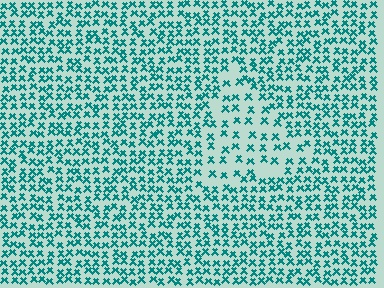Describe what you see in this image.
The image contains small teal elements arranged at two different densities. A triangle-shaped region is visible where the elements are less densely packed than the surrounding area.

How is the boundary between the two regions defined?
The boundary is defined by a change in element density (approximately 1.9x ratio). All elements are the same color, size, and shape.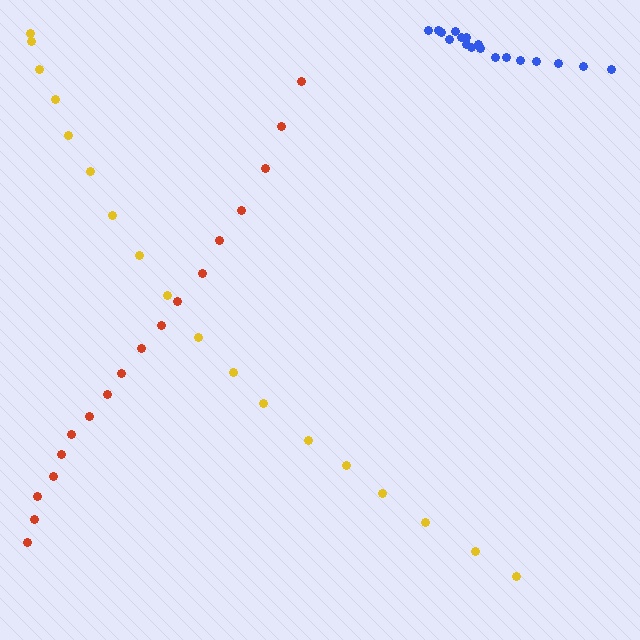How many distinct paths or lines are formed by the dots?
There are 3 distinct paths.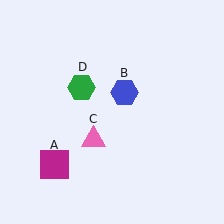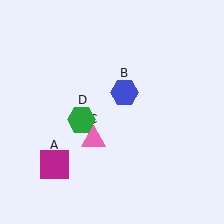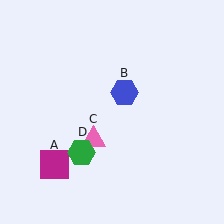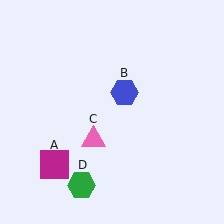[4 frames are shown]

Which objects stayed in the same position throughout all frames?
Magenta square (object A) and blue hexagon (object B) and pink triangle (object C) remained stationary.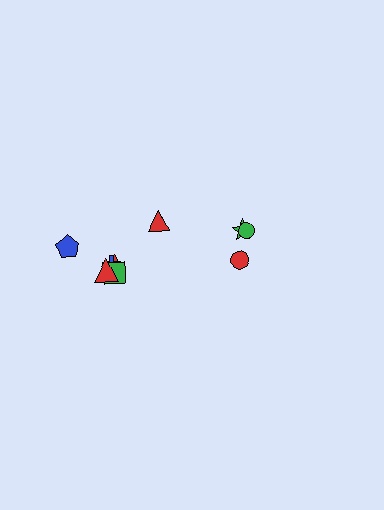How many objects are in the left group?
There are 6 objects.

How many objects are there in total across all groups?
There are 9 objects.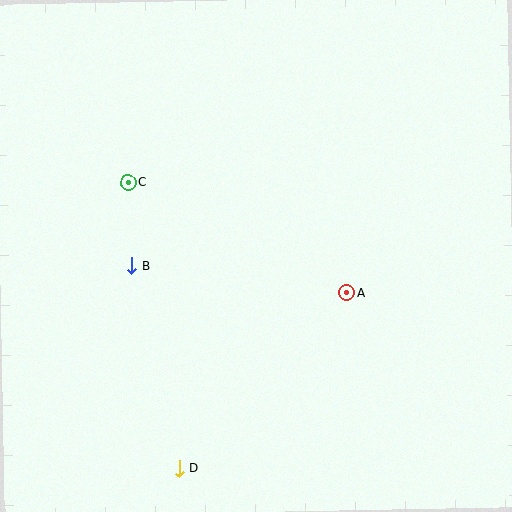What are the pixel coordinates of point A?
Point A is at (347, 293).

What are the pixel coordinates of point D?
Point D is at (179, 469).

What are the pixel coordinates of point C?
Point C is at (128, 183).